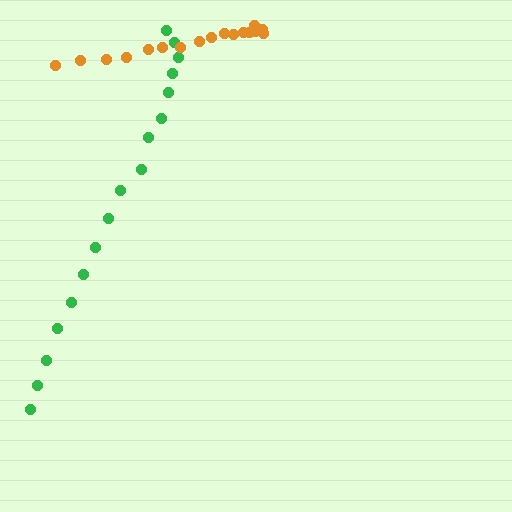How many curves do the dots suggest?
There are 2 distinct paths.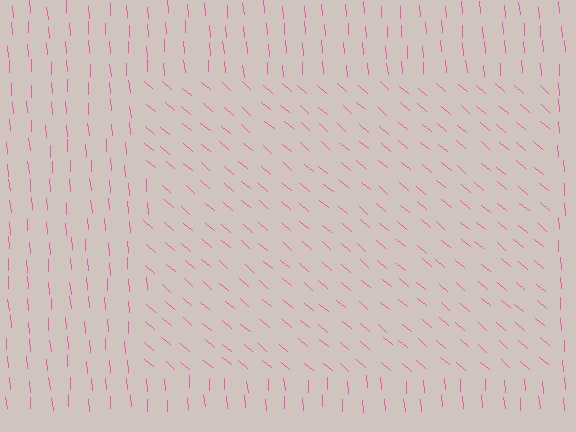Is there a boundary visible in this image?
Yes, there is a texture boundary formed by a change in line orientation.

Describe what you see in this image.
The image is filled with small pink line segments. A rectangle region in the image has lines oriented differently from the surrounding lines, creating a visible texture boundary.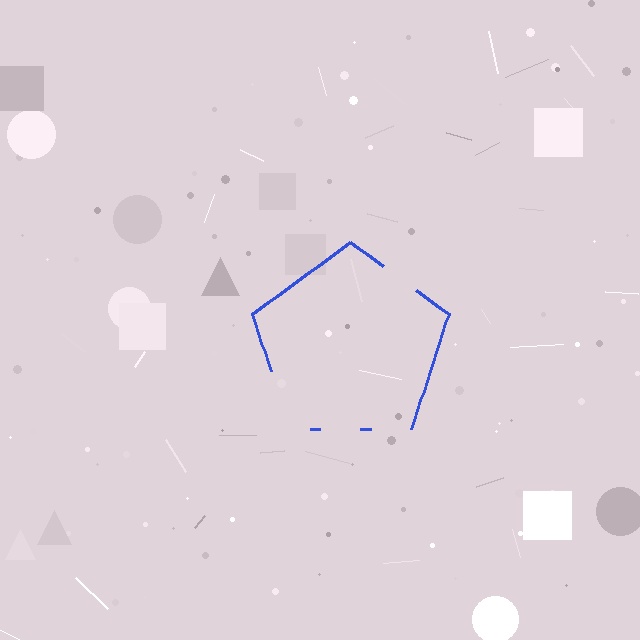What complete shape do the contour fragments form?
The contour fragments form a pentagon.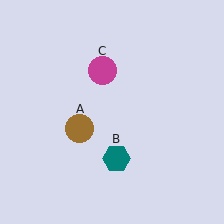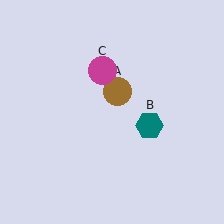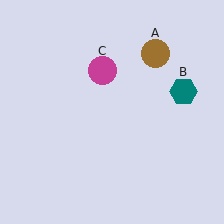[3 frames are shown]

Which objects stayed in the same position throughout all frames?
Magenta circle (object C) remained stationary.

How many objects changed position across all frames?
2 objects changed position: brown circle (object A), teal hexagon (object B).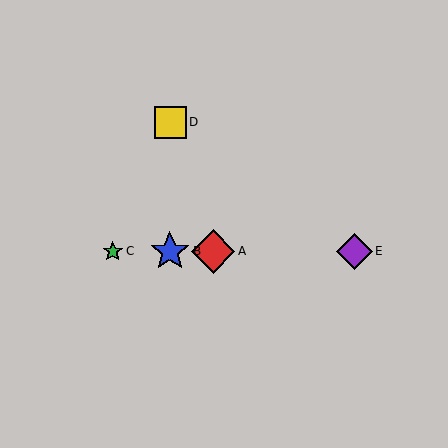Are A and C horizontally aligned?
Yes, both are at y≈252.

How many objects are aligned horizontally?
4 objects (A, B, C, E) are aligned horizontally.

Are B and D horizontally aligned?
No, B is at y≈252 and D is at y≈122.